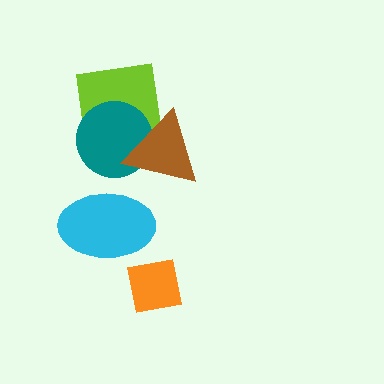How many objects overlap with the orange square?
0 objects overlap with the orange square.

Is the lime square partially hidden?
Yes, it is partially covered by another shape.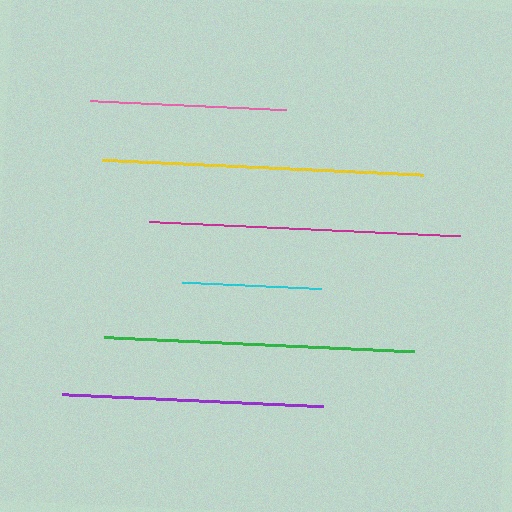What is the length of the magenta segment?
The magenta segment is approximately 311 pixels long.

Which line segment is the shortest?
The cyan line is the shortest at approximately 139 pixels.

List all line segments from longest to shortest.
From longest to shortest: yellow, magenta, green, purple, pink, cyan.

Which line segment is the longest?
The yellow line is the longest at approximately 322 pixels.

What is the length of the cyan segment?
The cyan segment is approximately 139 pixels long.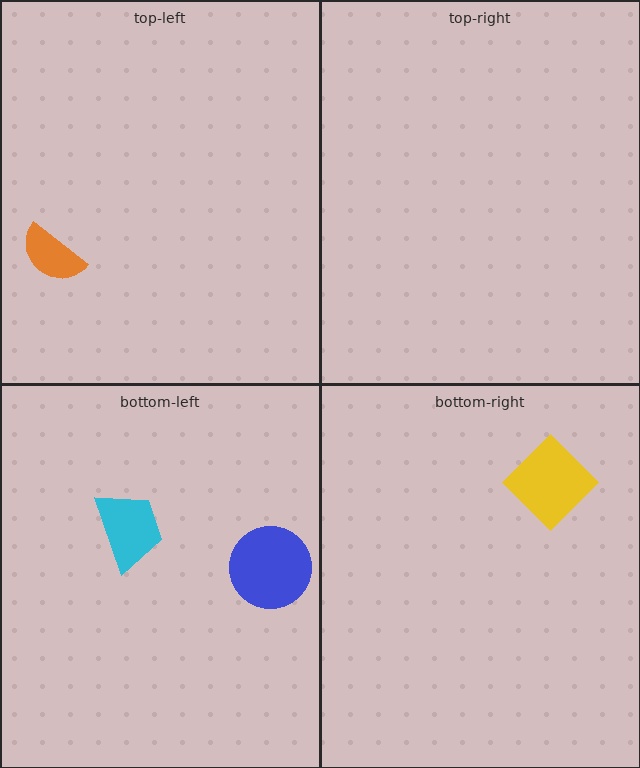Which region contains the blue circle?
The bottom-left region.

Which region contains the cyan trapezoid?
The bottom-left region.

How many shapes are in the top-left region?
1.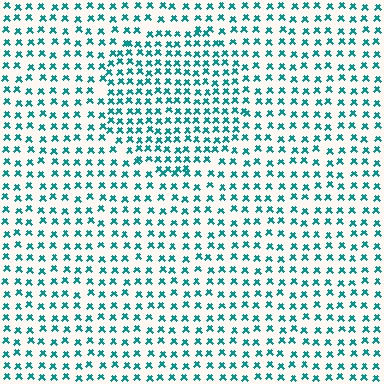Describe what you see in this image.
The image contains small teal elements arranged at two different densities. A circle-shaped region is visible where the elements are more densely packed than the surrounding area.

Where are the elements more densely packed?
The elements are more densely packed inside the circle boundary.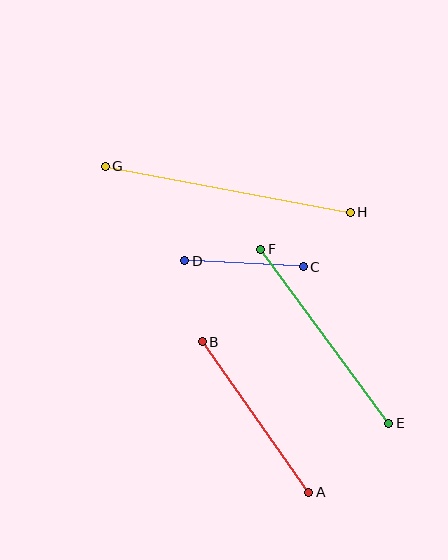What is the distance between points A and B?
The distance is approximately 185 pixels.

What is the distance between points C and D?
The distance is approximately 119 pixels.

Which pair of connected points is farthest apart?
Points G and H are farthest apart.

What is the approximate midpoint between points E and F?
The midpoint is at approximately (325, 336) pixels.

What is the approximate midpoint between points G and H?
The midpoint is at approximately (228, 189) pixels.